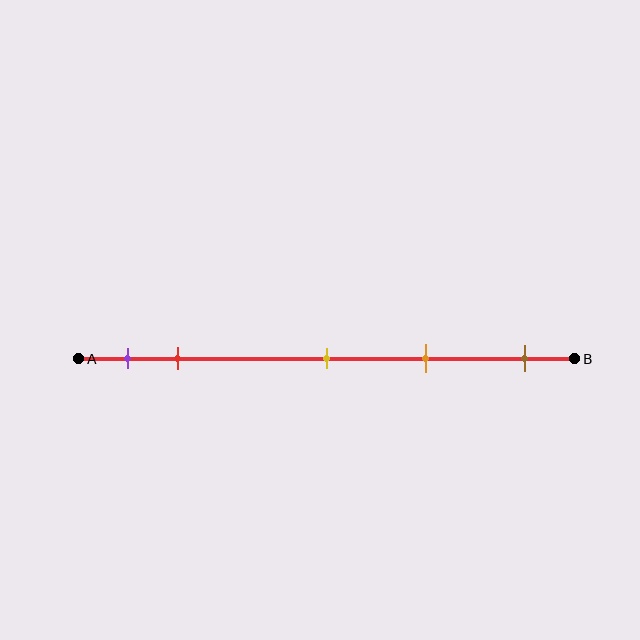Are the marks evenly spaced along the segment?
No, the marks are not evenly spaced.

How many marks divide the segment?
There are 5 marks dividing the segment.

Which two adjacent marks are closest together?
The purple and red marks are the closest adjacent pair.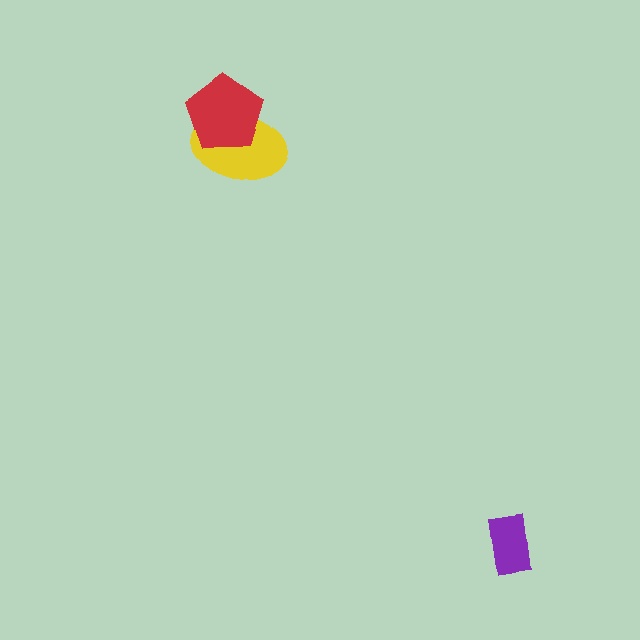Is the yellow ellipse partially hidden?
Yes, it is partially covered by another shape.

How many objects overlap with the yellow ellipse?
1 object overlaps with the yellow ellipse.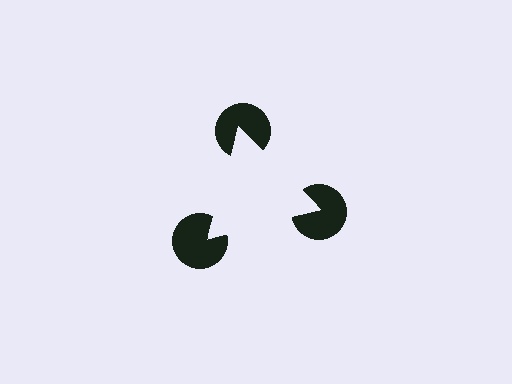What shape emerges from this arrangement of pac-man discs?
An illusory triangle — its edges are inferred from the aligned wedge cuts in the pac-man discs, not physically drawn.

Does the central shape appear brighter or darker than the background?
It typically appears slightly brighter than the background, even though no actual brightness change is drawn.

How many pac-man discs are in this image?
There are 3 — one at each vertex of the illusory triangle.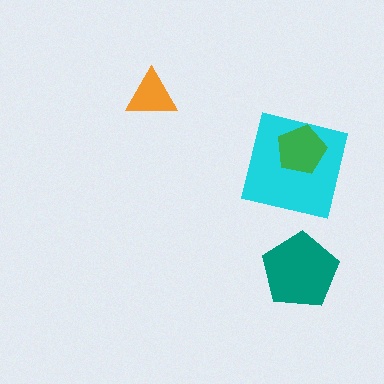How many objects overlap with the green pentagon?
1 object overlaps with the green pentagon.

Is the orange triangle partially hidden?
No, no other shape covers it.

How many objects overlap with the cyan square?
1 object overlaps with the cyan square.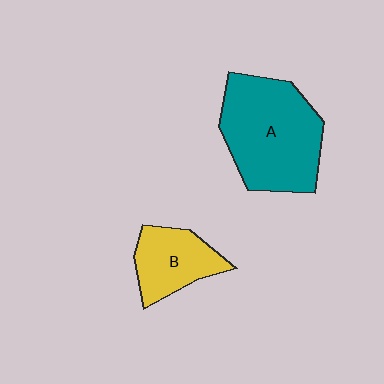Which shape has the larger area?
Shape A (teal).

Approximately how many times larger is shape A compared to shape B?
Approximately 2.0 times.